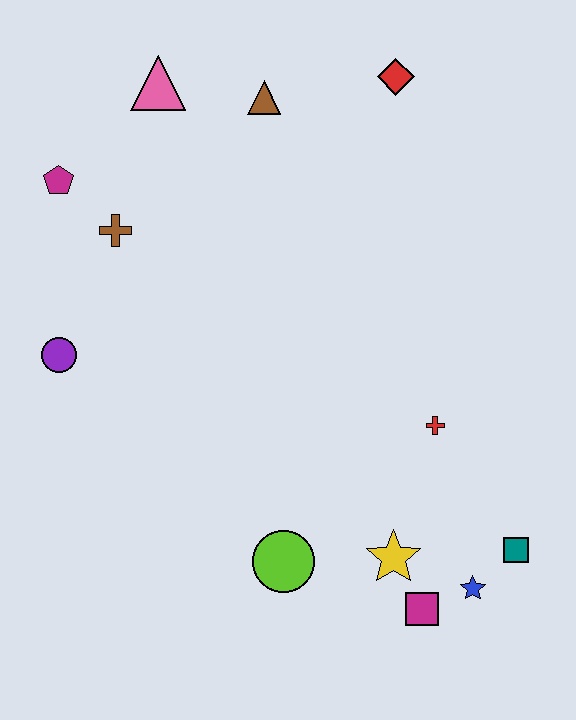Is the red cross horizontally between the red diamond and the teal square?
Yes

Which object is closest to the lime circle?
The yellow star is closest to the lime circle.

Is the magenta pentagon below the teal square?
No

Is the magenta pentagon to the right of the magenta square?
No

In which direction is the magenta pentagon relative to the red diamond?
The magenta pentagon is to the left of the red diamond.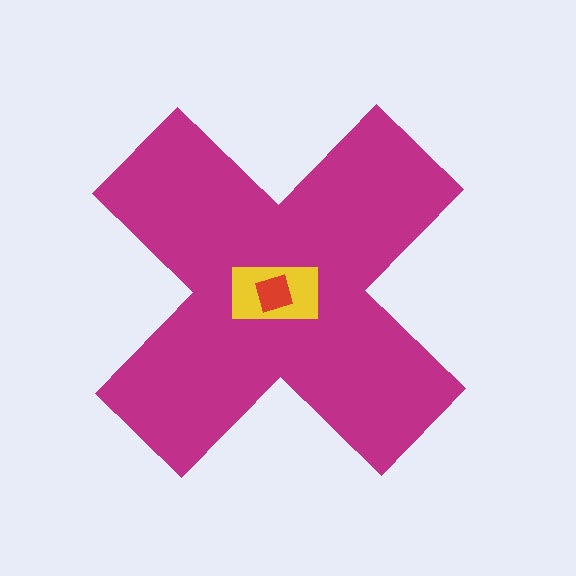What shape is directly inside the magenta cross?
The yellow rectangle.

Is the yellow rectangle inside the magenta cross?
Yes.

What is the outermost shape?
The magenta cross.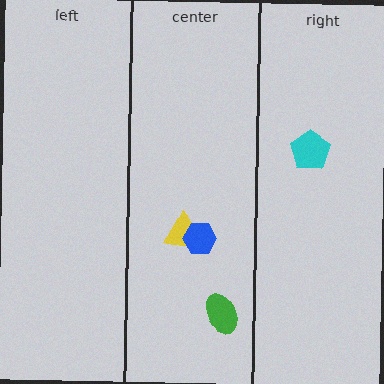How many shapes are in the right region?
1.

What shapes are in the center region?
The yellow trapezoid, the green ellipse, the blue hexagon.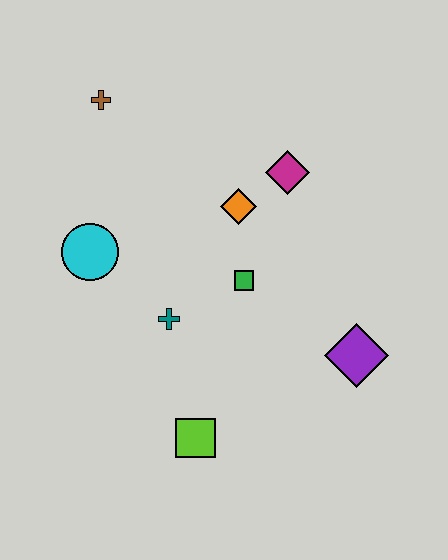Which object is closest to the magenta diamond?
The orange diamond is closest to the magenta diamond.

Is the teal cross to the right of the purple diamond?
No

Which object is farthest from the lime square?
The brown cross is farthest from the lime square.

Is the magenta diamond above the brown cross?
No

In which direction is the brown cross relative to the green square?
The brown cross is above the green square.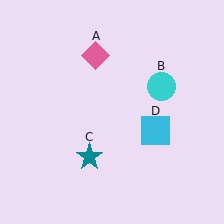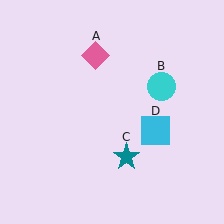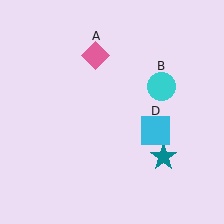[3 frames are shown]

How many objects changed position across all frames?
1 object changed position: teal star (object C).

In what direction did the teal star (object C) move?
The teal star (object C) moved right.